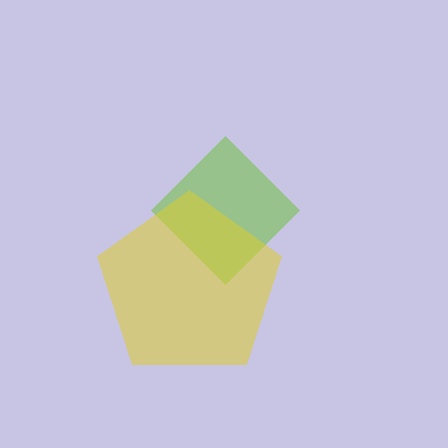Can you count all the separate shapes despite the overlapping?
Yes, there are 2 separate shapes.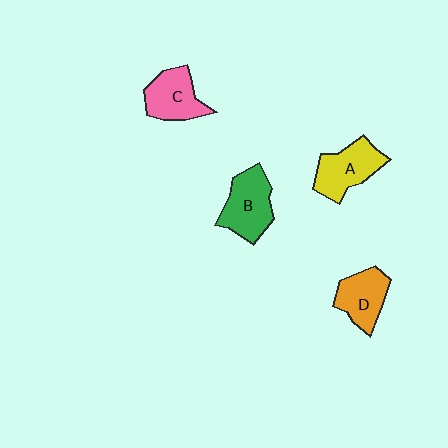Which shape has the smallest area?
Shape D (orange).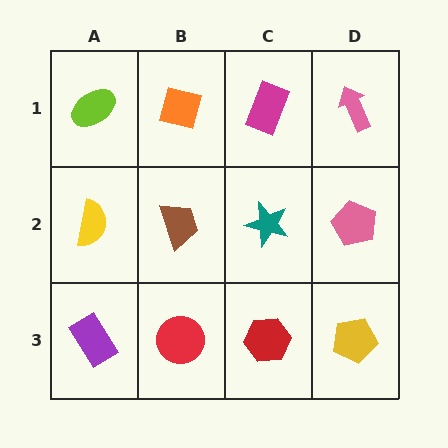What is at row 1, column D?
A pink arrow.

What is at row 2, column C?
A teal star.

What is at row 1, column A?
A lime ellipse.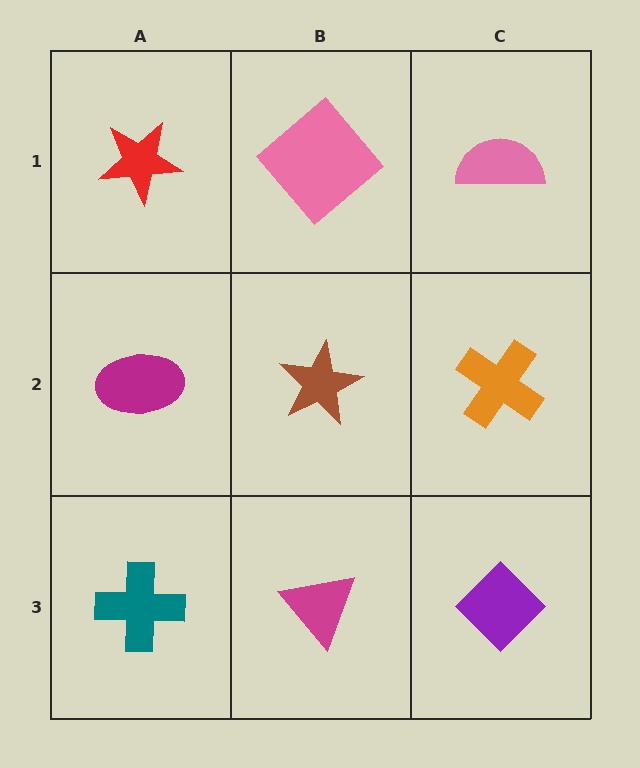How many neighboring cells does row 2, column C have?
3.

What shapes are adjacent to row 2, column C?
A pink semicircle (row 1, column C), a purple diamond (row 3, column C), a brown star (row 2, column B).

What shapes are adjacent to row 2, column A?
A red star (row 1, column A), a teal cross (row 3, column A), a brown star (row 2, column B).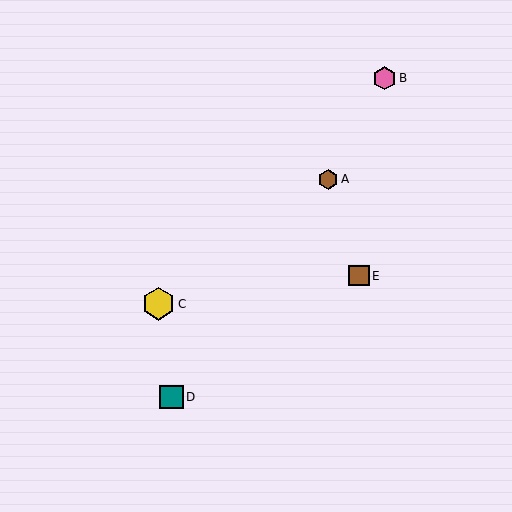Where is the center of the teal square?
The center of the teal square is at (172, 397).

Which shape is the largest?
The yellow hexagon (labeled C) is the largest.